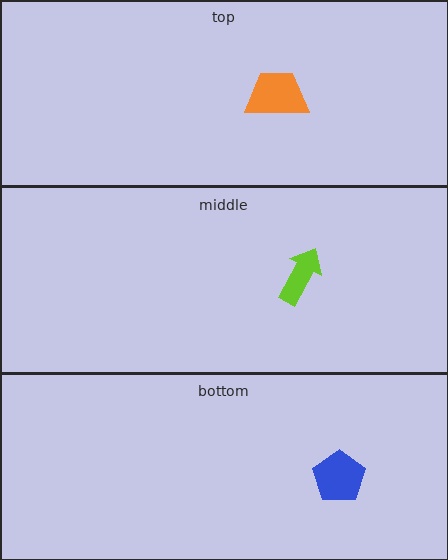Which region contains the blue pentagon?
The bottom region.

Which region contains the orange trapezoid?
The top region.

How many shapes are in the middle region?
1.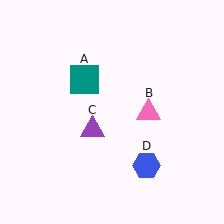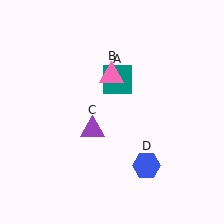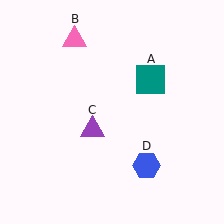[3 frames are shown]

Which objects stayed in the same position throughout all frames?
Purple triangle (object C) and blue hexagon (object D) remained stationary.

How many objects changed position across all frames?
2 objects changed position: teal square (object A), pink triangle (object B).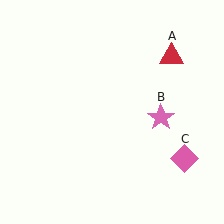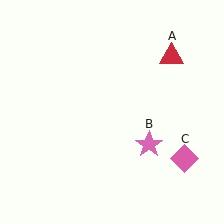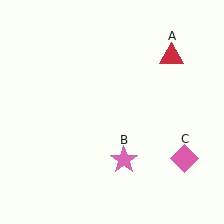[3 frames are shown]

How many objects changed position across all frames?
1 object changed position: pink star (object B).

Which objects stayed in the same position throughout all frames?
Red triangle (object A) and pink diamond (object C) remained stationary.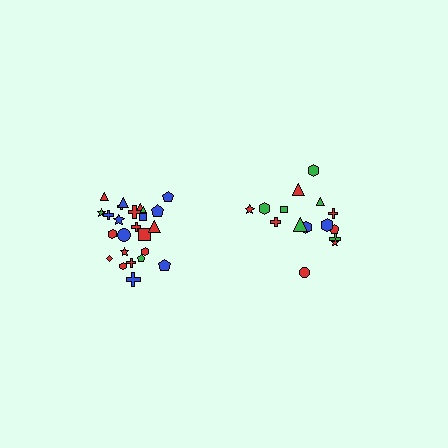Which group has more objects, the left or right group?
The left group.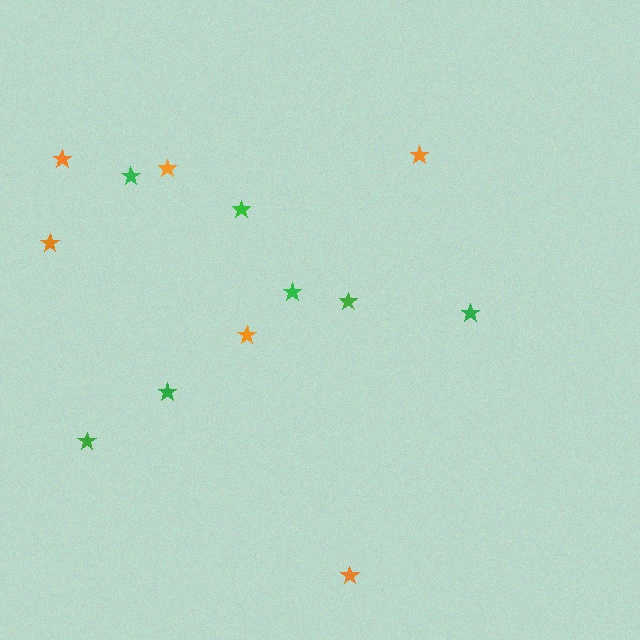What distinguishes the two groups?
There are 2 groups: one group of green stars (7) and one group of orange stars (6).